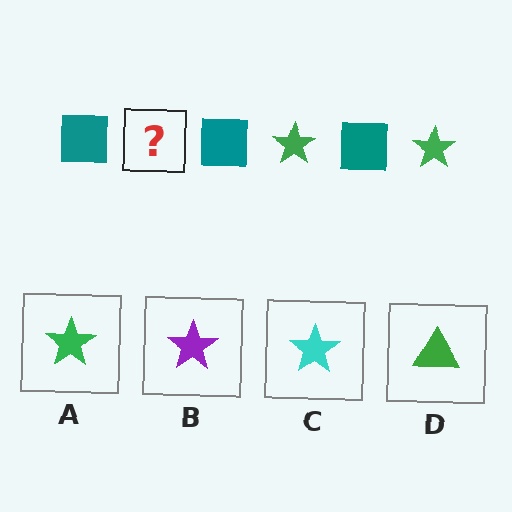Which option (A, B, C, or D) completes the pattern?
A.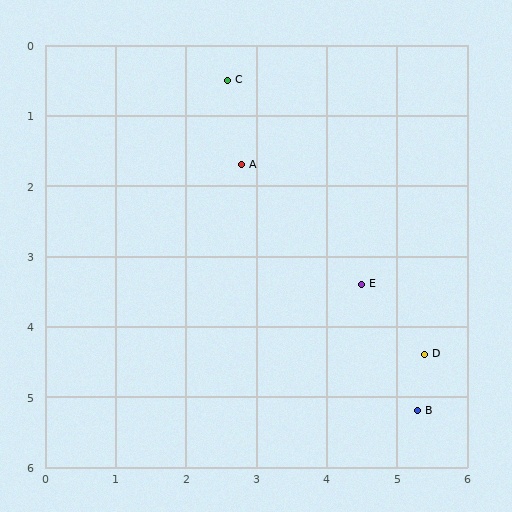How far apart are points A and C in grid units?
Points A and C are about 1.2 grid units apart.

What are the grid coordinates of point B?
Point B is at approximately (5.3, 5.2).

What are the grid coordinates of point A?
Point A is at approximately (2.8, 1.7).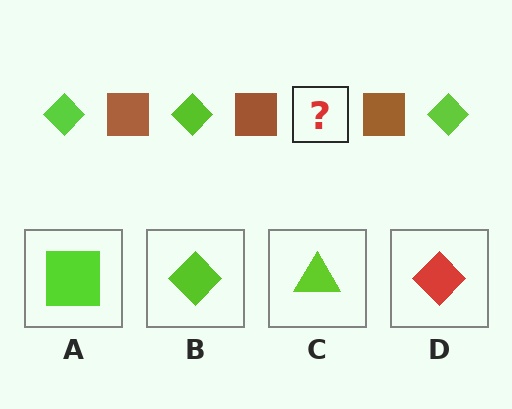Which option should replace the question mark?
Option B.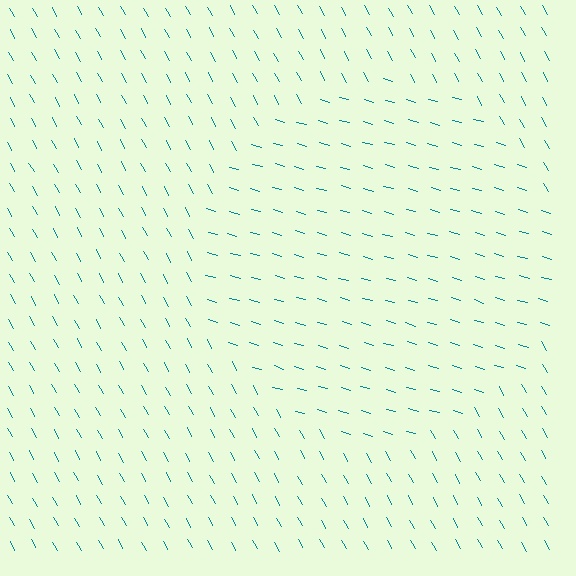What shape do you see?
I see a circle.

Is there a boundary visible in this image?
Yes, there is a texture boundary formed by a change in line orientation.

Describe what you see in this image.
The image is filled with small teal line segments. A circle region in the image has lines oriented differently from the surrounding lines, creating a visible texture boundary.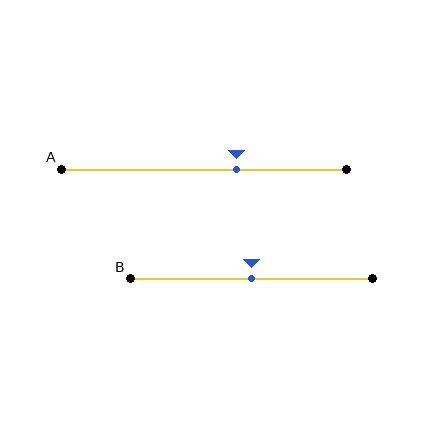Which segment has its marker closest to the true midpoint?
Segment B has its marker closest to the true midpoint.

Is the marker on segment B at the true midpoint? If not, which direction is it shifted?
Yes, the marker on segment B is at the true midpoint.